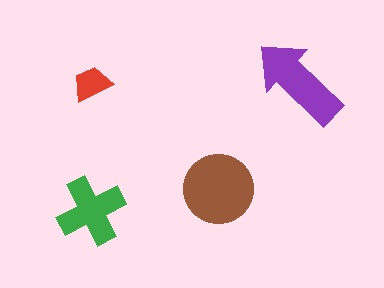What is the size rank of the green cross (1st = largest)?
3rd.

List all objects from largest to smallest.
The brown circle, the purple arrow, the green cross, the red trapezoid.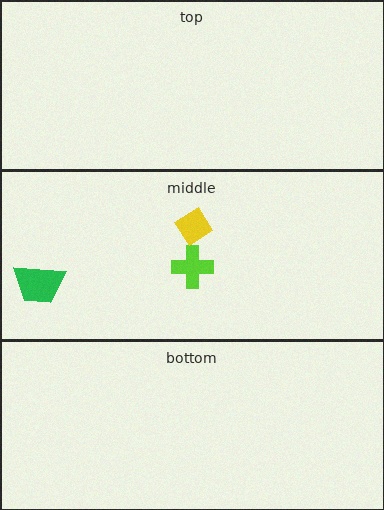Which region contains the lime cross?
The middle region.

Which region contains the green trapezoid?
The middle region.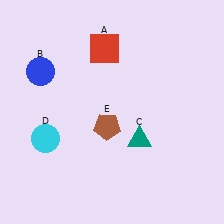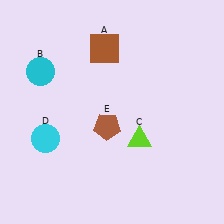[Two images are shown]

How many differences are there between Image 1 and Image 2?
There are 3 differences between the two images.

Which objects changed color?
A changed from red to brown. B changed from blue to cyan. C changed from teal to lime.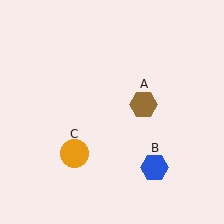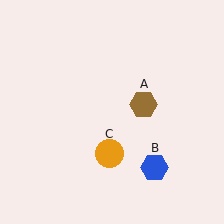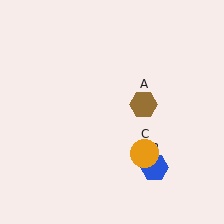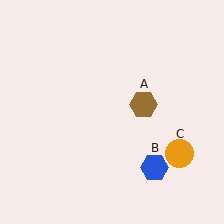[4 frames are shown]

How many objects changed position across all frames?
1 object changed position: orange circle (object C).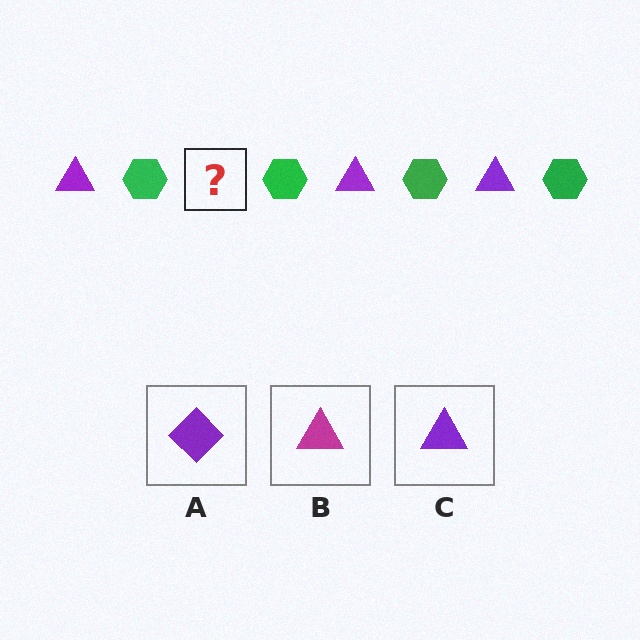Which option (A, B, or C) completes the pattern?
C.